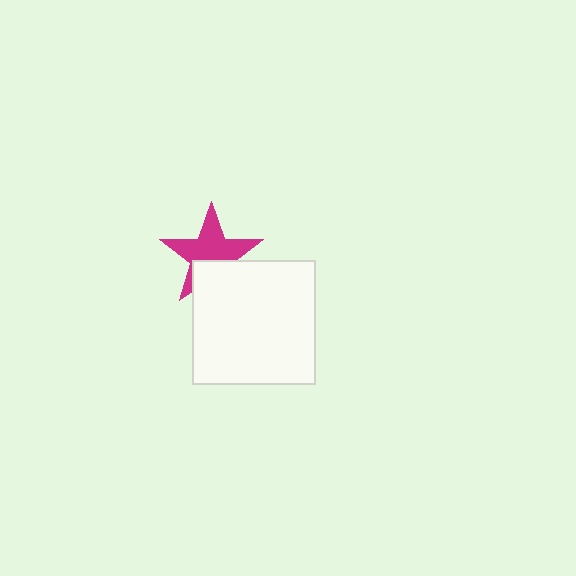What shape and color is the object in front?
The object in front is a white square.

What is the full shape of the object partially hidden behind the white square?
The partially hidden object is a magenta star.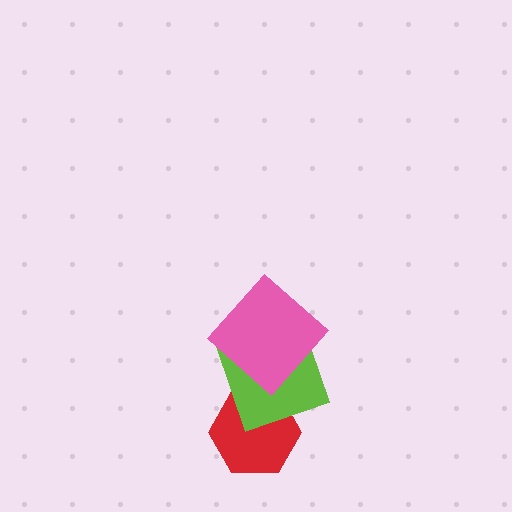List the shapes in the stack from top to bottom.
From top to bottom: the pink diamond, the lime square, the red hexagon.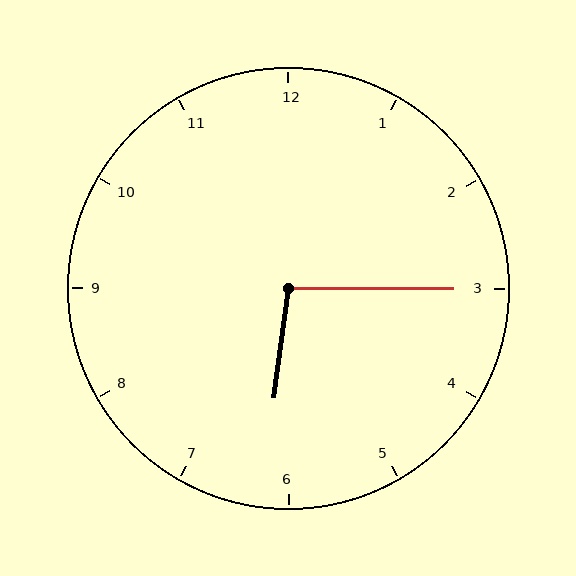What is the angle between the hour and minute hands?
Approximately 98 degrees.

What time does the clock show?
6:15.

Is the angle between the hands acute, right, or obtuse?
It is obtuse.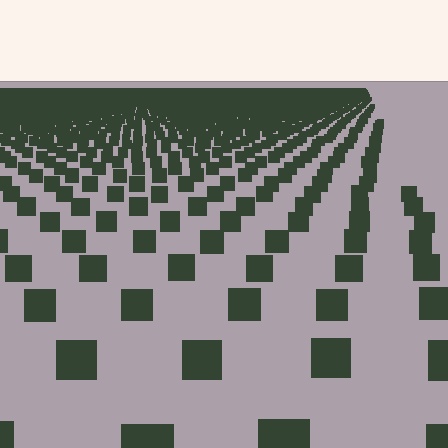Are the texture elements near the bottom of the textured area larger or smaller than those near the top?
Larger. Near the bottom, elements are closer to the viewer and appear at a bigger on-screen size.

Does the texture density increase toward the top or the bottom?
Density increases toward the top.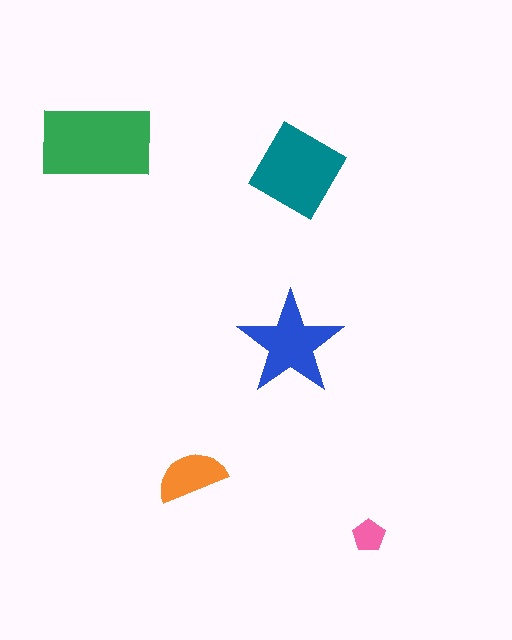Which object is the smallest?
The pink pentagon.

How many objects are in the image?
There are 5 objects in the image.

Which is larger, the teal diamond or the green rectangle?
The green rectangle.